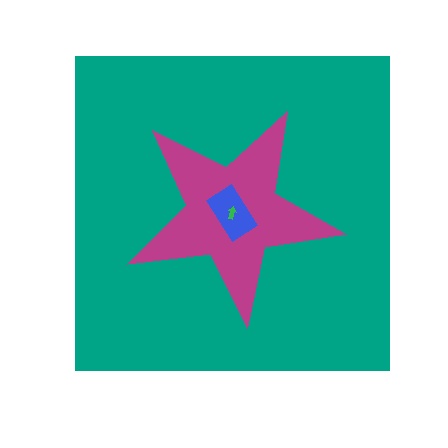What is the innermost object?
The green arrow.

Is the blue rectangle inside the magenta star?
Yes.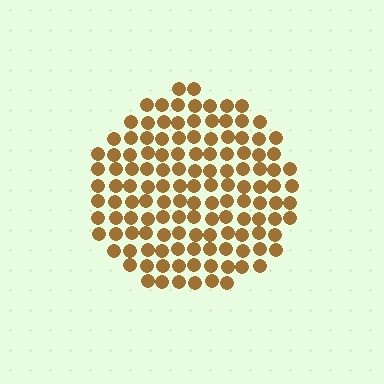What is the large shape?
The large shape is a circle.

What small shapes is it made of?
It is made of small circles.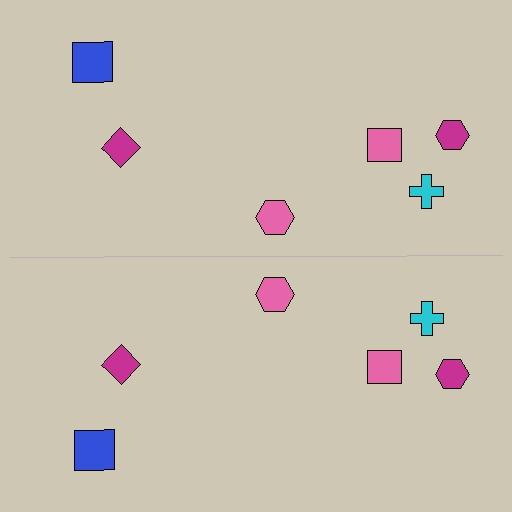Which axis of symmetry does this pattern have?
The pattern has a horizontal axis of symmetry running through the center of the image.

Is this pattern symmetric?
Yes, this pattern has bilateral (reflection) symmetry.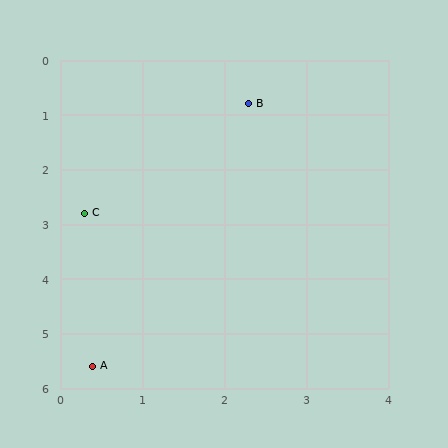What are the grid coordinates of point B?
Point B is at approximately (2.3, 0.8).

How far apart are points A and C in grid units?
Points A and C are about 2.8 grid units apart.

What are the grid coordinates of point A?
Point A is at approximately (0.4, 5.6).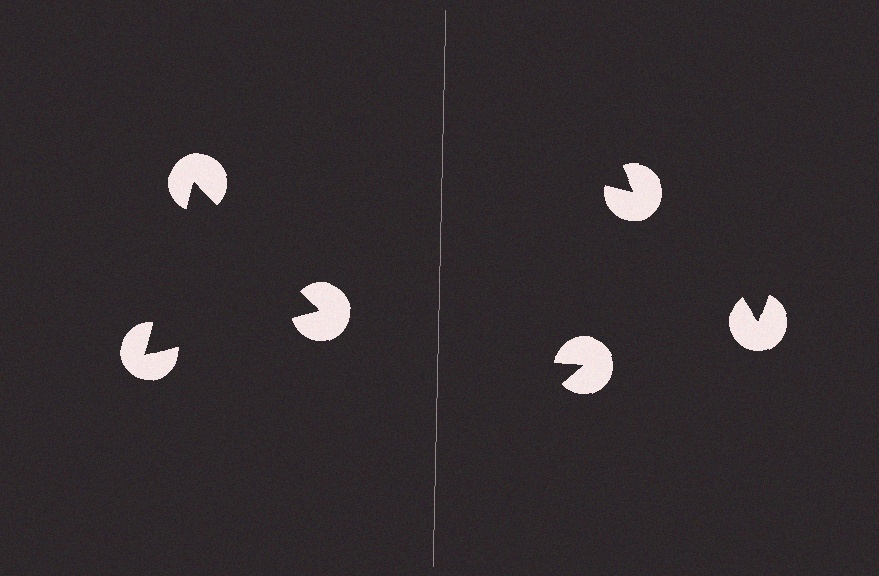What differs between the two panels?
The pac-man discs are positioned identically on both sides; only the wedge orientations differ. On the left they align to a triangle; on the right they are misaligned.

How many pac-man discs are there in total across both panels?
6 — 3 on each side.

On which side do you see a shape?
An illusory triangle appears on the left side. On the right side the wedge cuts are rotated, so no coherent shape forms.